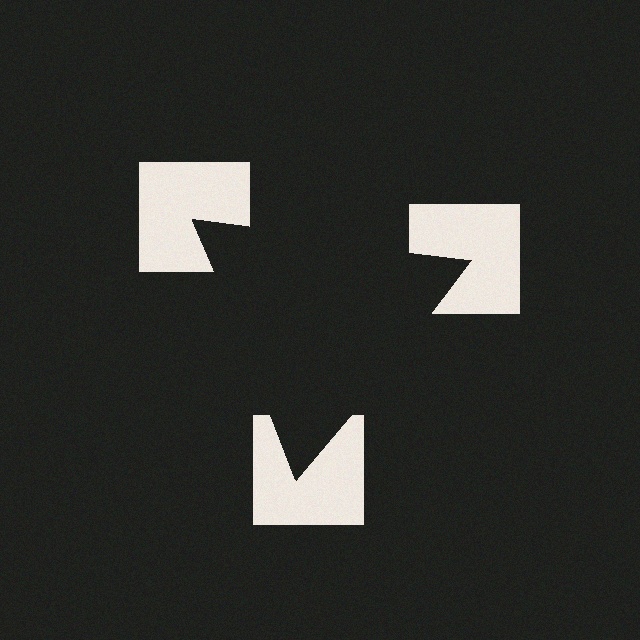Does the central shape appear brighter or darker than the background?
It typically appears slightly darker than the background, even though no actual brightness change is drawn.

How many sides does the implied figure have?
3 sides.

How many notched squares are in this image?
There are 3 — one at each vertex of the illusory triangle.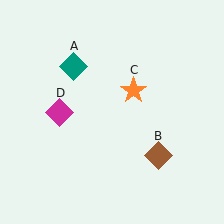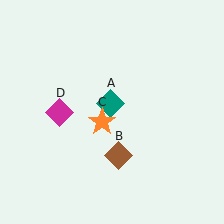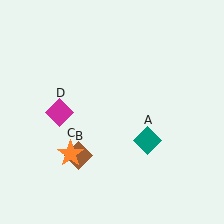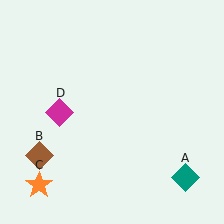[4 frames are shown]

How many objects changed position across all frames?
3 objects changed position: teal diamond (object A), brown diamond (object B), orange star (object C).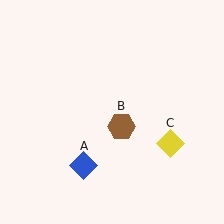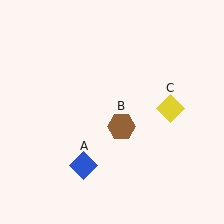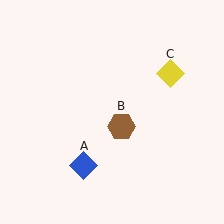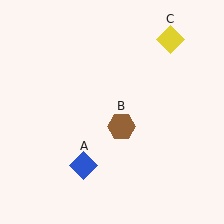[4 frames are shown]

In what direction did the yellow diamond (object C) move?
The yellow diamond (object C) moved up.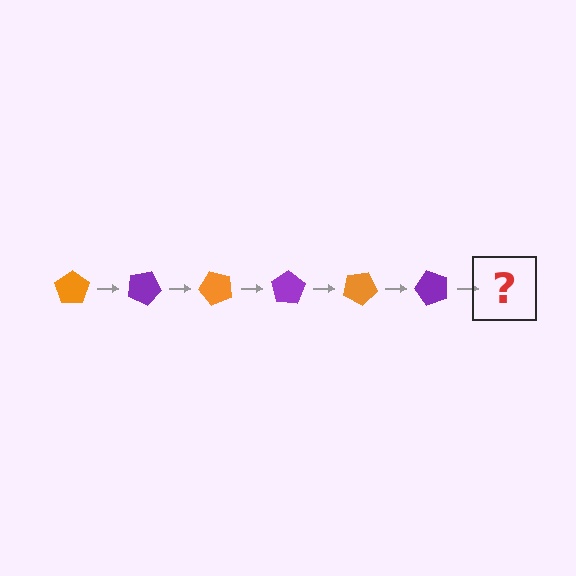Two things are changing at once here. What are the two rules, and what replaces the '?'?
The two rules are that it rotates 25 degrees each step and the color cycles through orange and purple. The '?' should be an orange pentagon, rotated 150 degrees from the start.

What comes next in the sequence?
The next element should be an orange pentagon, rotated 150 degrees from the start.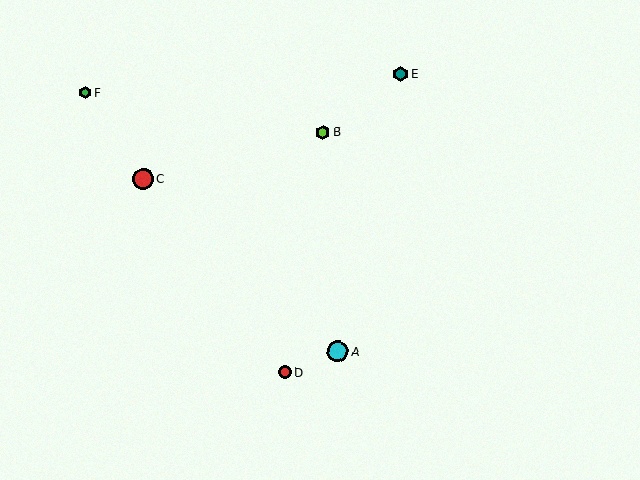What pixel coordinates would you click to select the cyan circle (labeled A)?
Click at (337, 352) to select the cyan circle A.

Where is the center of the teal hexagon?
The center of the teal hexagon is at (400, 74).